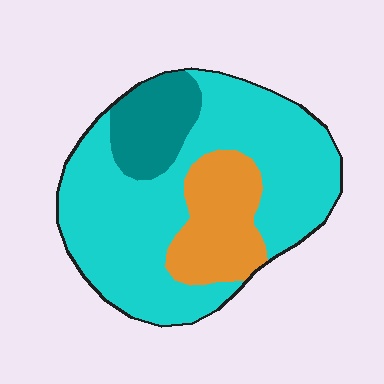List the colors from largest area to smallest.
From largest to smallest: cyan, orange, teal.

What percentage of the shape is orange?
Orange covers roughly 20% of the shape.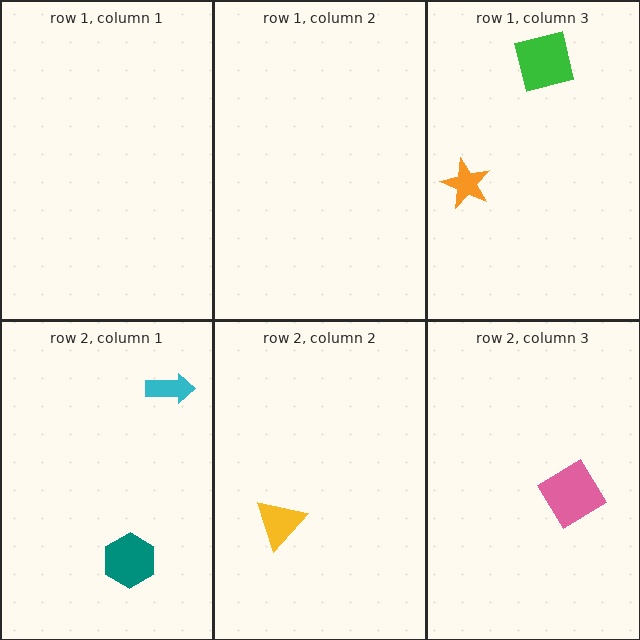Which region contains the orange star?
The row 1, column 3 region.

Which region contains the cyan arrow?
The row 2, column 1 region.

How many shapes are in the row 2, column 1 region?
2.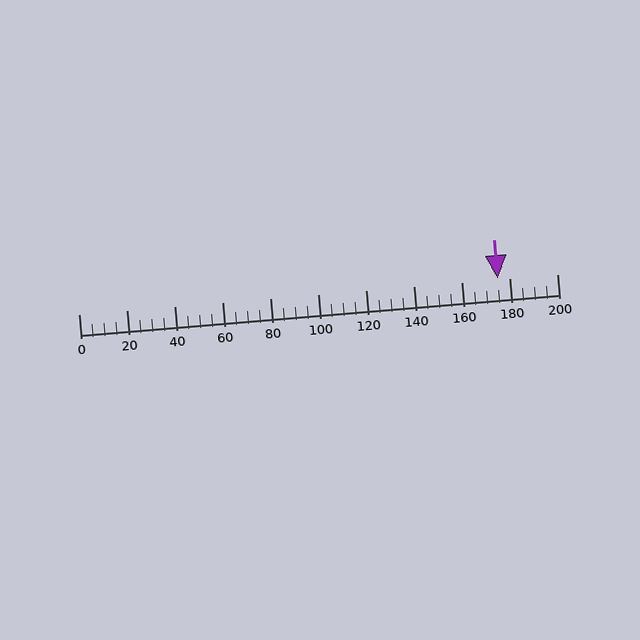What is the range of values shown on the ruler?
The ruler shows values from 0 to 200.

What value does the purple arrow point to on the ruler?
The purple arrow points to approximately 175.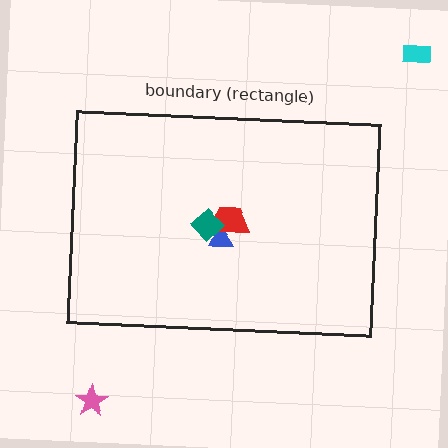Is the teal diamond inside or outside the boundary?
Inside.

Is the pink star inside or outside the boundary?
Outside.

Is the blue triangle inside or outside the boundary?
Inside.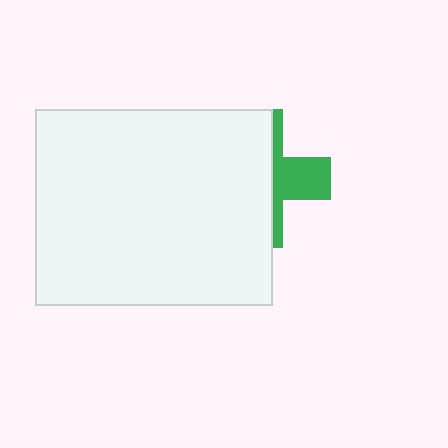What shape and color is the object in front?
The object in front is a white rectangle.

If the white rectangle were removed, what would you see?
You would see the complete green cross.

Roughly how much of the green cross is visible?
A small part of it is visible (roughly 34%).